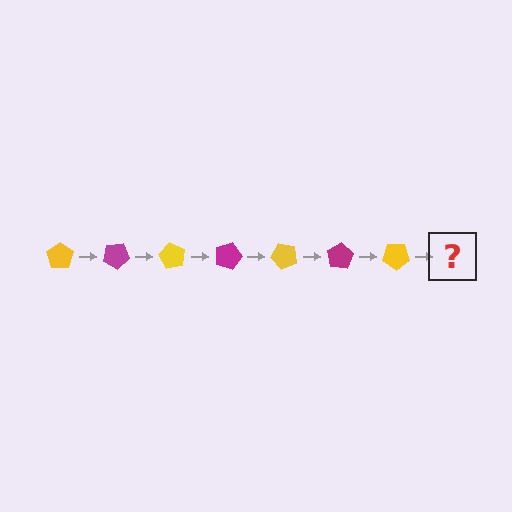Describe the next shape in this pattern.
It should be a magenta pentagon, rotated 210 degrees from the start.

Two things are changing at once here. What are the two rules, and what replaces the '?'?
The two rules are that it rotates 30 degrees each step and the color cycles through yellow and magenta. The '?' should be a magenta pentagon, rotated 210 degrees from the start.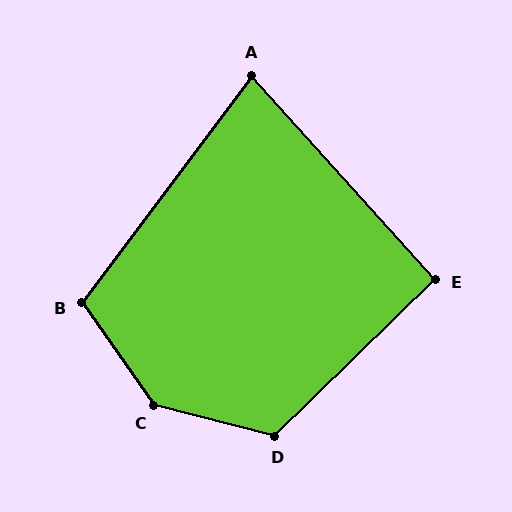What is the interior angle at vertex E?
Approximately 92 degrees (approximately right).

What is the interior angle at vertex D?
Approximately 122 degrees (obtuse).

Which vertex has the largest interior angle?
C, at approximately 140 degrees.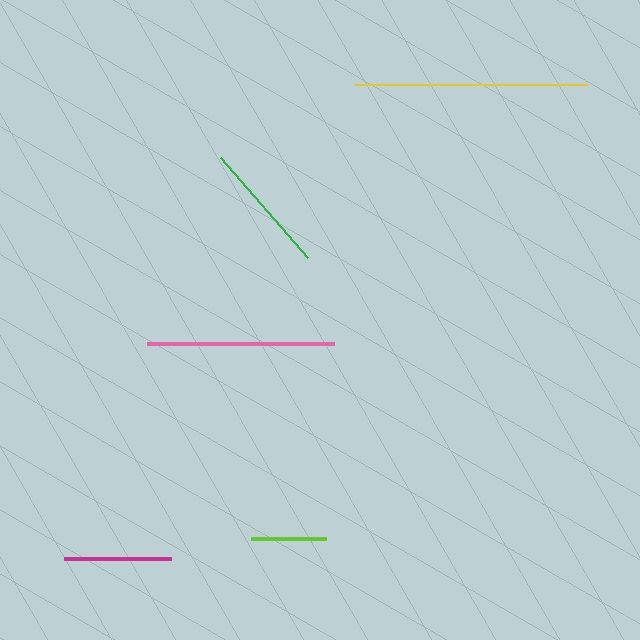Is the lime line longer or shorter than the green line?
The green line is longer than the lime line.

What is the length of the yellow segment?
The yellow segment is approximately 231 pixels long.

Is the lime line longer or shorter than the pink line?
The pink line is longer than the lime line.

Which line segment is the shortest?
The lime line is the shortest at approximately 75 pixels.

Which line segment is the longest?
The yellow line is the longest at approximately 231 pixels.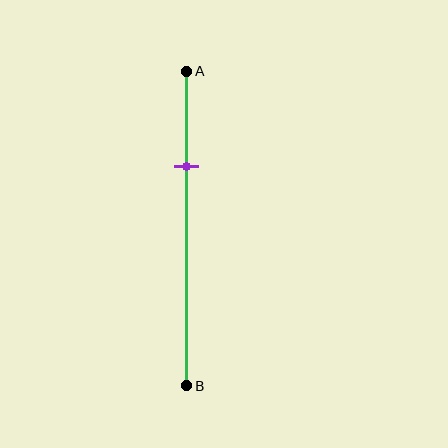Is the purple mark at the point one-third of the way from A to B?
No, the mark is at about 30% from A, not at the 33% one-third point.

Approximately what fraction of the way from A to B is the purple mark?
The purple mark is approximately 30% of the way from A to B.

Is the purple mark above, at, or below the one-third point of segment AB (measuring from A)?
The purple mark is above the one-third point of segment AB.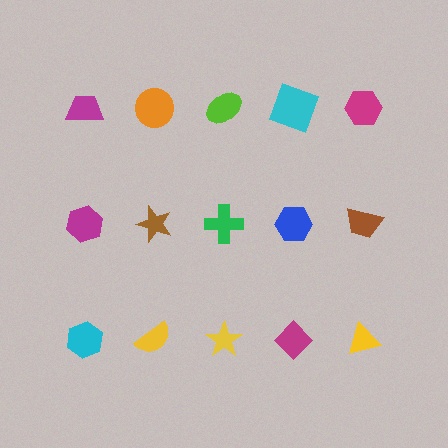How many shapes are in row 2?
5 shapes.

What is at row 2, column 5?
A brown trapezoid.